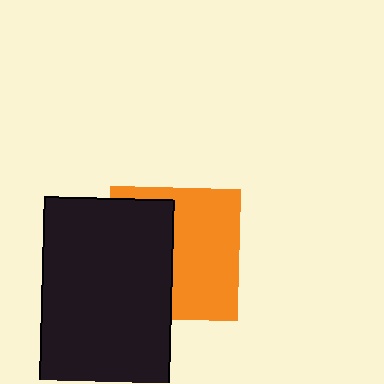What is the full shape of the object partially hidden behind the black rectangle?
The partially hidden object is an orange square.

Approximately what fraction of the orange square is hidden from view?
Roughly 45% of the orange square is hidden behind the black rectangle.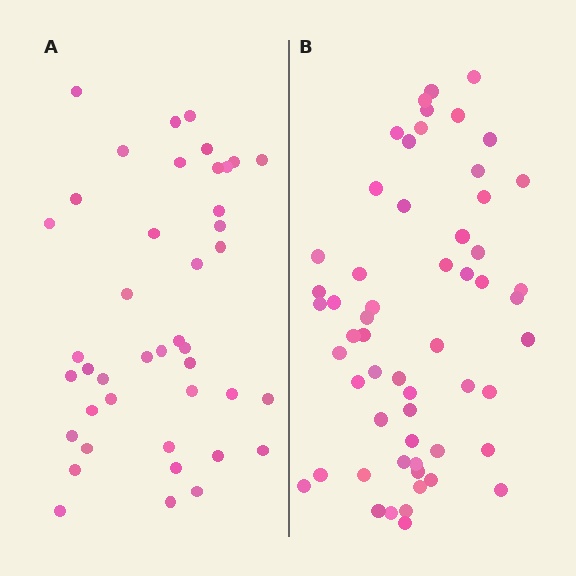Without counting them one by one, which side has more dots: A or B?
Region B (the right region) has more dots.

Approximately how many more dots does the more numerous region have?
Region B has approximately 15 more dots than region A.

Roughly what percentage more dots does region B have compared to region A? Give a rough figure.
About 35% more.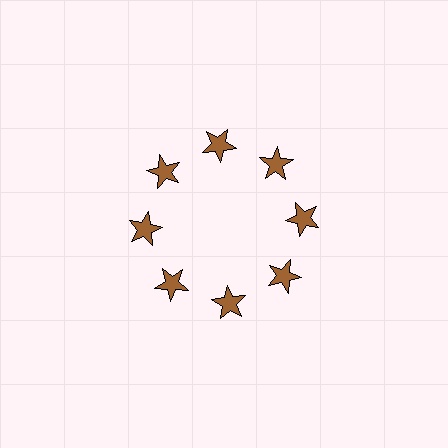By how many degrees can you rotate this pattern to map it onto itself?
The pattern maps onto itself every 45 degrees of rotation.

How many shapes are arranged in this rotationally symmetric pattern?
There are 8 shapes, arranged in 8 groups of 1.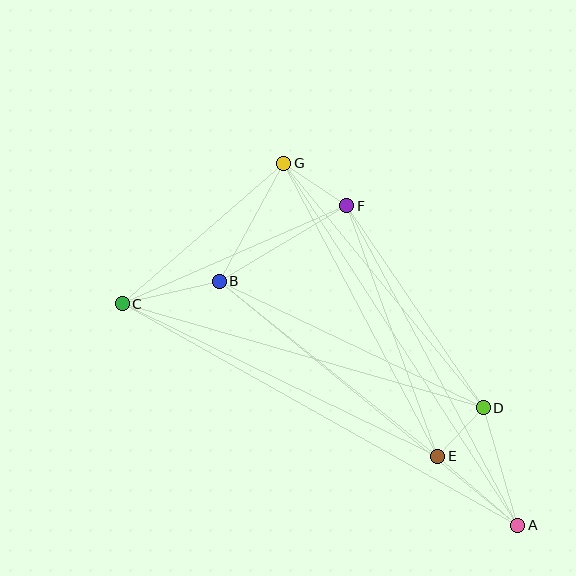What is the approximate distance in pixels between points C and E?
The distance between C and E is approximately 350 pixels.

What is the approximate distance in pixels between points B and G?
The distance between B and G is approximately 134 pixels.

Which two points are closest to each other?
Points D and E are closest to each other.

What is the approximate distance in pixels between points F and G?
The distance between F and G is approximately 76 pixels.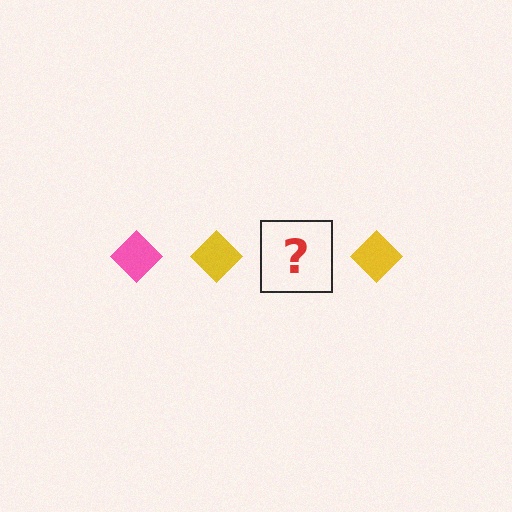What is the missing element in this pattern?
The missing element is a pink diamond.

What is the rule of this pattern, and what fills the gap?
The rule is that the pattern cycles through pink, yellow diamonds. The gap should be filled with a pink diamond.